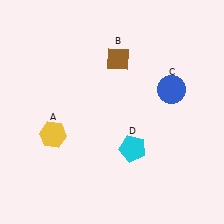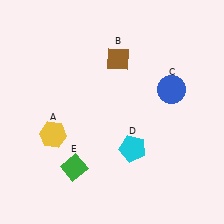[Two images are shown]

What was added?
A green diamond (E) was added in Image 2.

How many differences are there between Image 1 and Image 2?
There is 1 difference between the two images.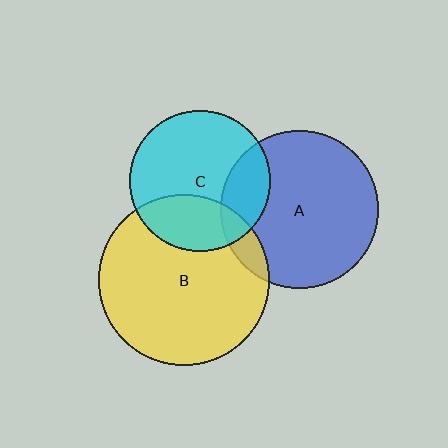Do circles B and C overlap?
Yes.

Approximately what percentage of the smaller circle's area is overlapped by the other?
Approximately 30%.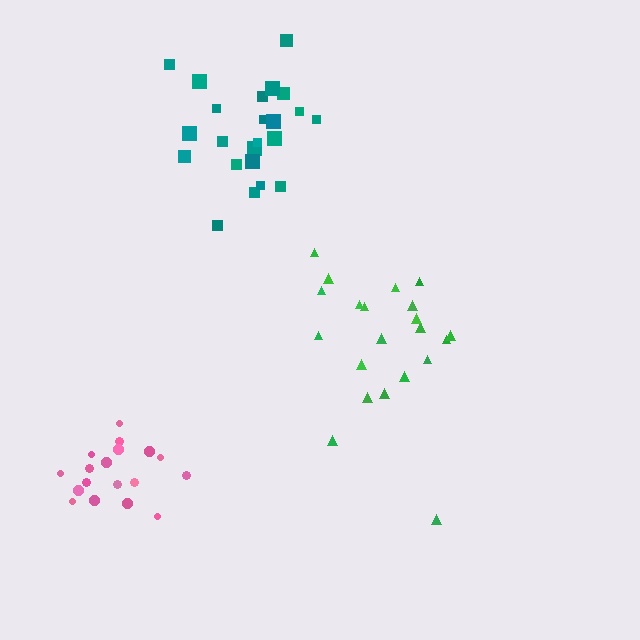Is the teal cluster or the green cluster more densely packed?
Teal.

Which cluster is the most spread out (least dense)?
Green.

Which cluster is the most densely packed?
Pink.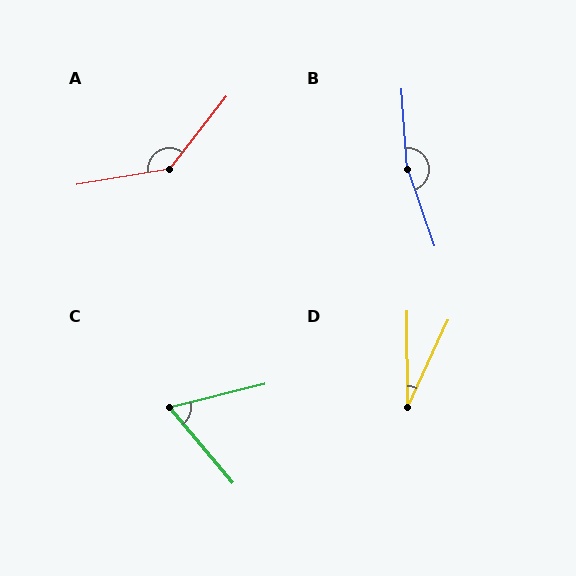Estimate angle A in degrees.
Approximately 137 degrees.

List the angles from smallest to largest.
D (25°), C (64°), A (137°), B (164°).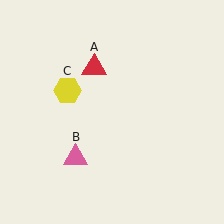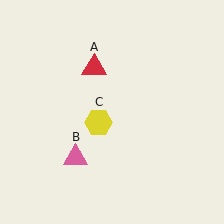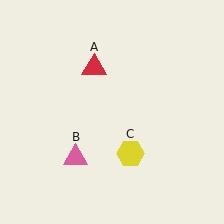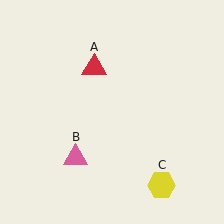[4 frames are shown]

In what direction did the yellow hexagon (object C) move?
The yellow hexagon (object C) moved down and to the right.